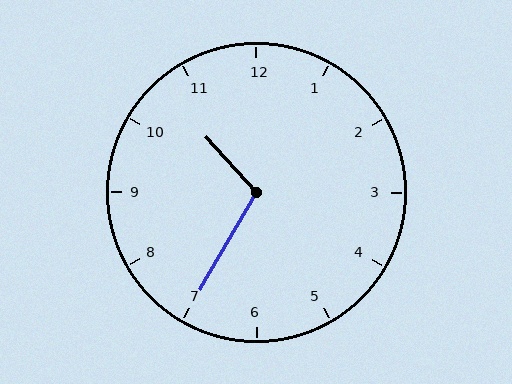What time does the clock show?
10:35.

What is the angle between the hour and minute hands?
Approximately 108 degrees.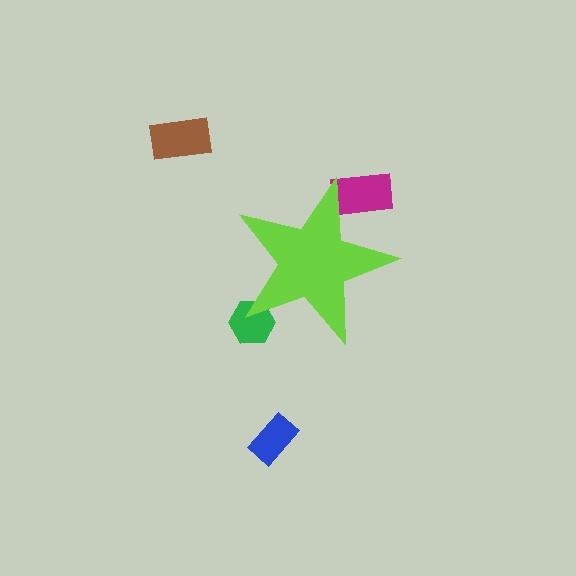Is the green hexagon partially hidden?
Yes, the green hexagon is partially hidden behind the lime star.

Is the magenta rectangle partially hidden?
Yes, the magenta rectangle is partially hidden behind the lime star.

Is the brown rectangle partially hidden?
No, the brown rectangle is fully visible.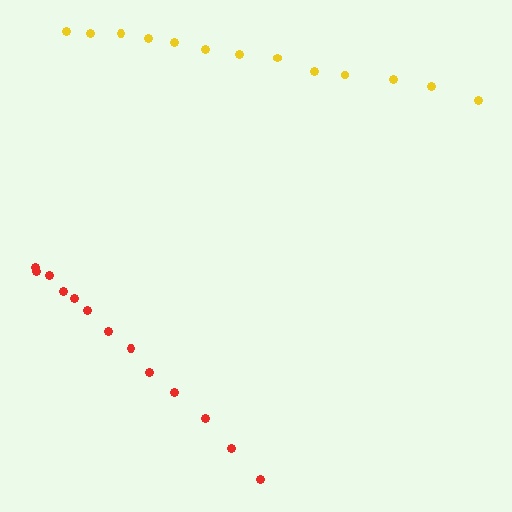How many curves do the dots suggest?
There are 2 distinct paths.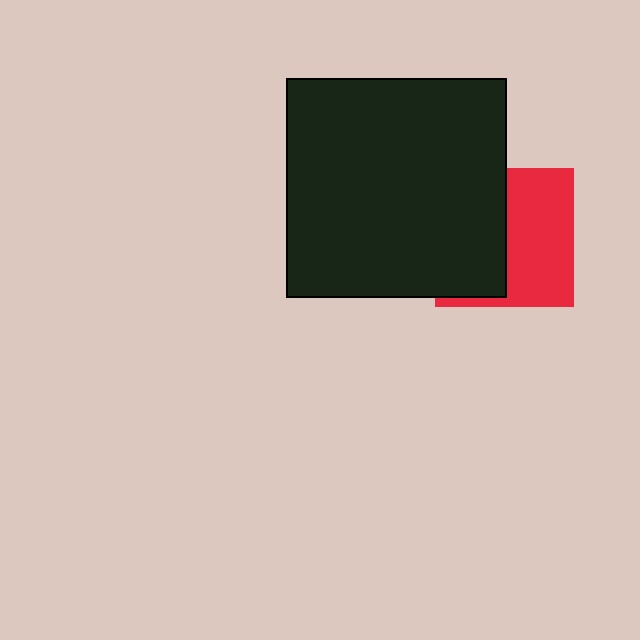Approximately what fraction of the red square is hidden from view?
Roughly 48% of the red square is hidden behind the black square.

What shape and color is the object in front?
The object in front is a black square.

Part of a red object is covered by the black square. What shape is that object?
It is a square.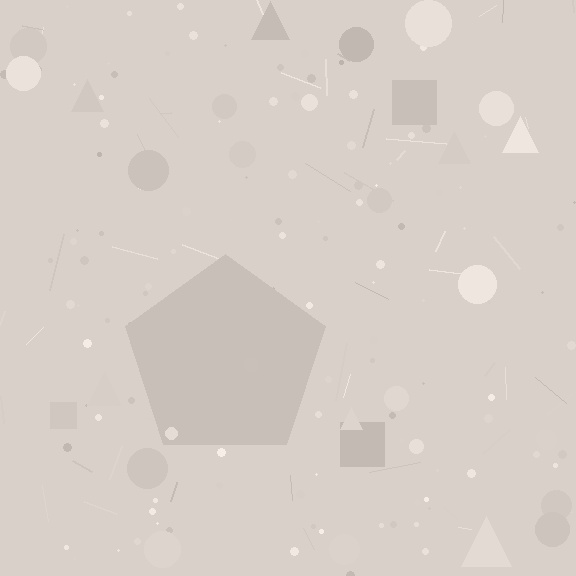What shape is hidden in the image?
A pentagon is hidden in the image.